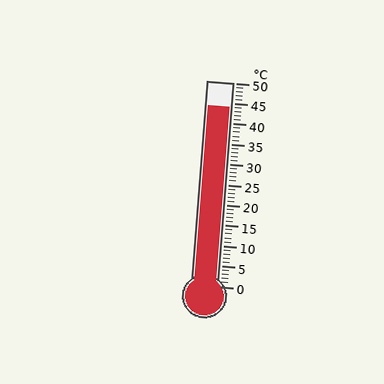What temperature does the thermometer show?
The thermometer shows approximately 44°C.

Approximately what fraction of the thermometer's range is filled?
The thermometer is filled to approximately 90% of its range.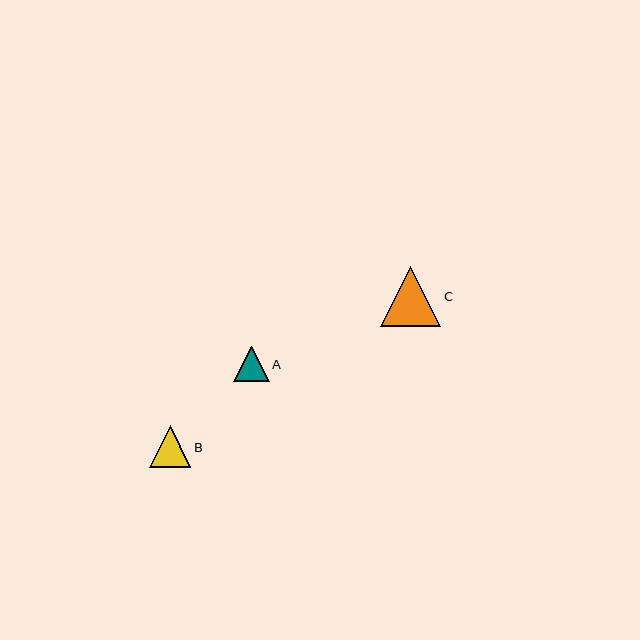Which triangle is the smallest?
Triangle A is the smallest with a size of approximately 36 pixels.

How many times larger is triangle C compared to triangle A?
Triangle C is approximately 1.7 times the size of triangle A.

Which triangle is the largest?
Triangle C is the largest with a size of approximately 60 pixels.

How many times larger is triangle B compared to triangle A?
Triangle B is approximately 1.2 times the size of triangle A.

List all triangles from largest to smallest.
From largest to smallest: C, B, A.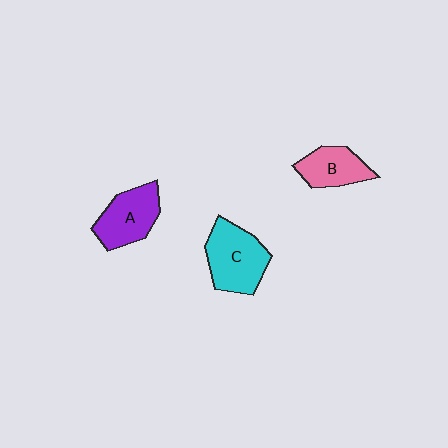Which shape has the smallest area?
Shape B (pink).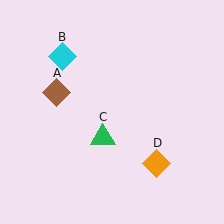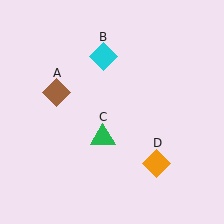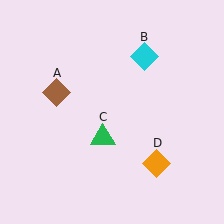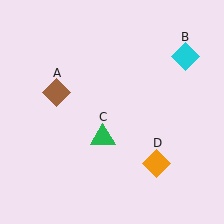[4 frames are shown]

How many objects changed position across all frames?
1 object changed position: cyan diamond (object B).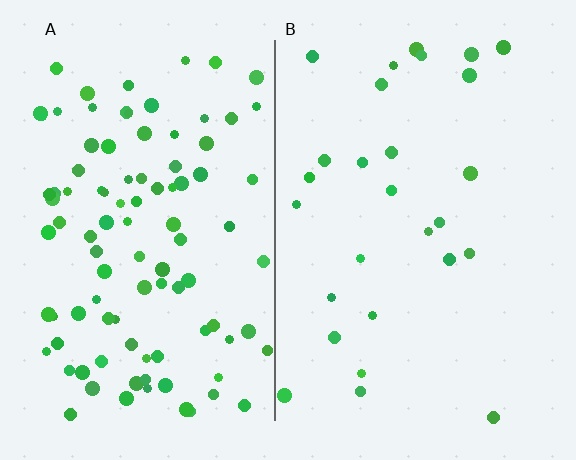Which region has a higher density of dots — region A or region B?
A (the left).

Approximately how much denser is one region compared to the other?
Approximately 3.6× — region A over region B.